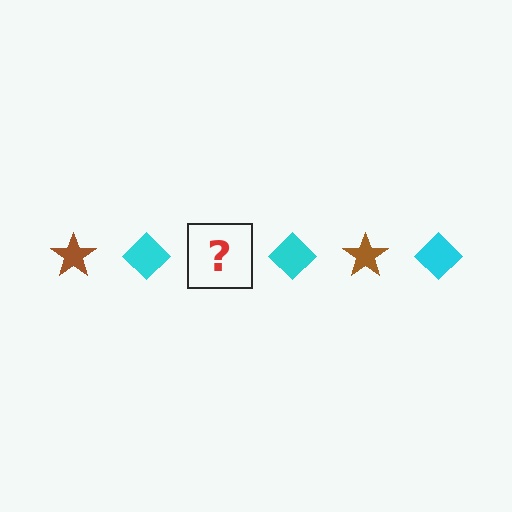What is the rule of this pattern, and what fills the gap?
The rule is that the pattern alternates between brown star and cyan diamond. The gap should be filled with a brown star.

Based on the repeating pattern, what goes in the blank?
The blank should be a brown star.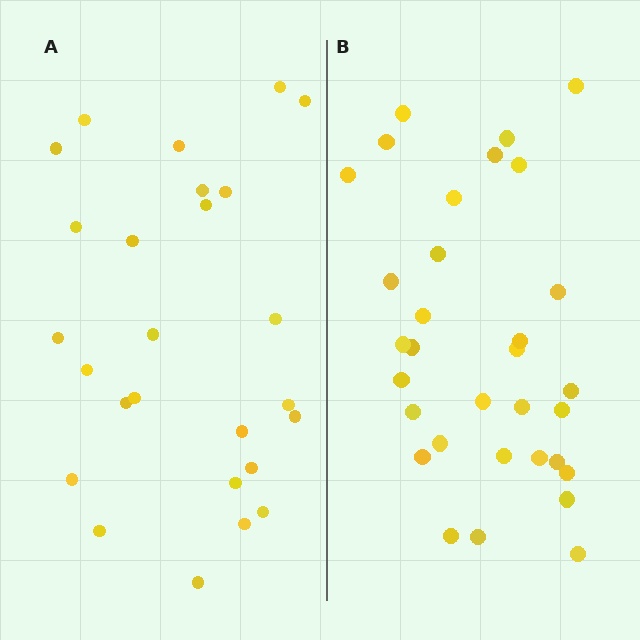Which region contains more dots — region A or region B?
Region B (the right region) has more dots.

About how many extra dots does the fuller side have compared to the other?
Region B has about 6 more dots than region A.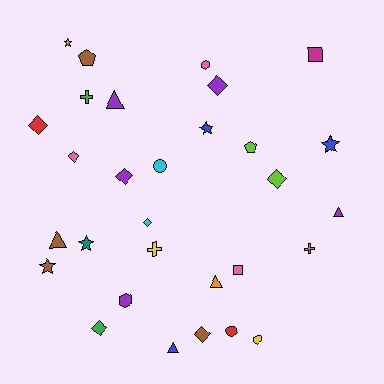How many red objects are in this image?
There are 2 red objects.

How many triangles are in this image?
There are 5 triangles.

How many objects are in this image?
There are 30 objects.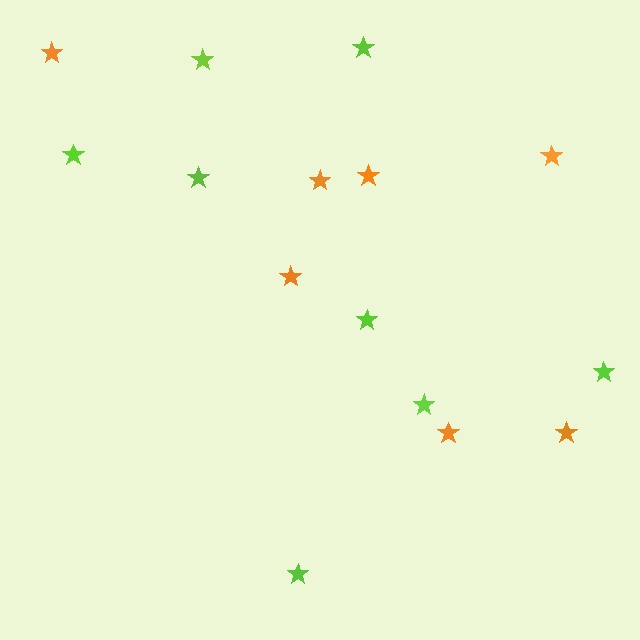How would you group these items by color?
There are 2 groups: one group of lime stars (8) and one group of orange stars (7).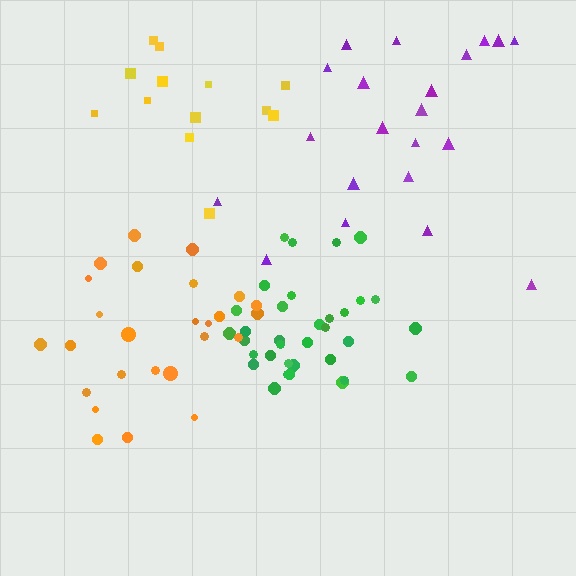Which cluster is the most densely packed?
Green.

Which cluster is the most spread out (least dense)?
Purple.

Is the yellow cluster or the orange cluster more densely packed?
Orange.